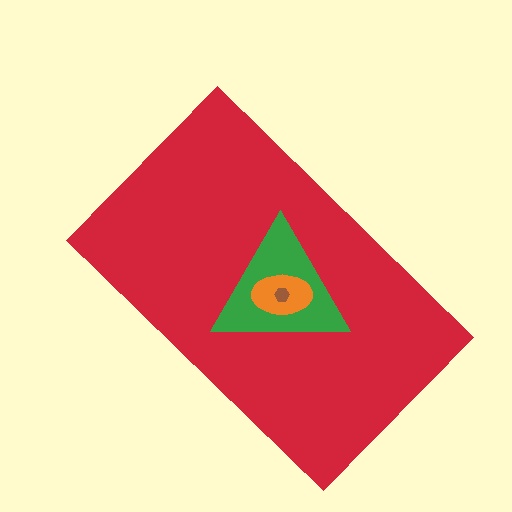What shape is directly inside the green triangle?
The orange ellipse.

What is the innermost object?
The brown hexagon.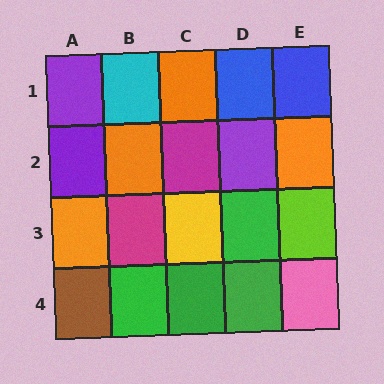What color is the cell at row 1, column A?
Purple.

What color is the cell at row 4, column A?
Brown.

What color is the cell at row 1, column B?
Cyan.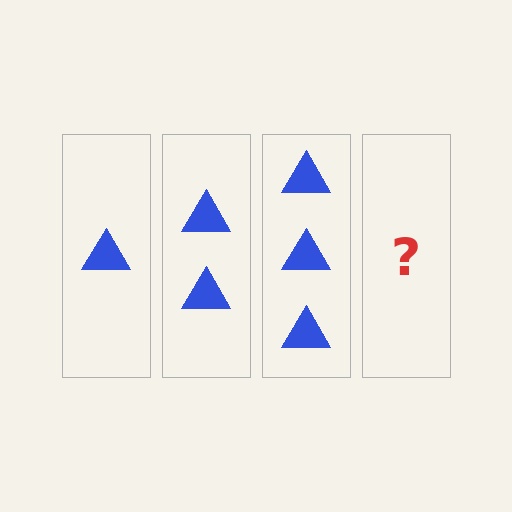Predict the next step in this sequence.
The next step is 4 triangles.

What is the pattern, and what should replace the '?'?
The pattern is that each step adds one more triangle. The '?' should be 4 triangles.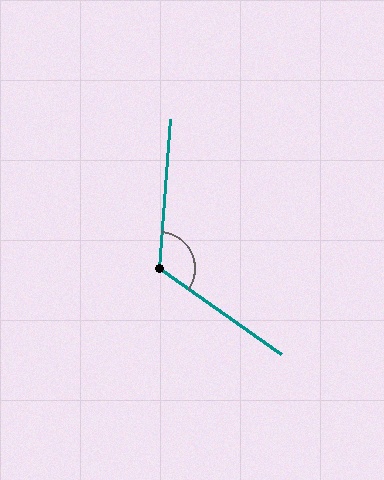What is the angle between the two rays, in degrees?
Approximately 121 degrees.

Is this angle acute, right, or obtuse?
It is obtuse.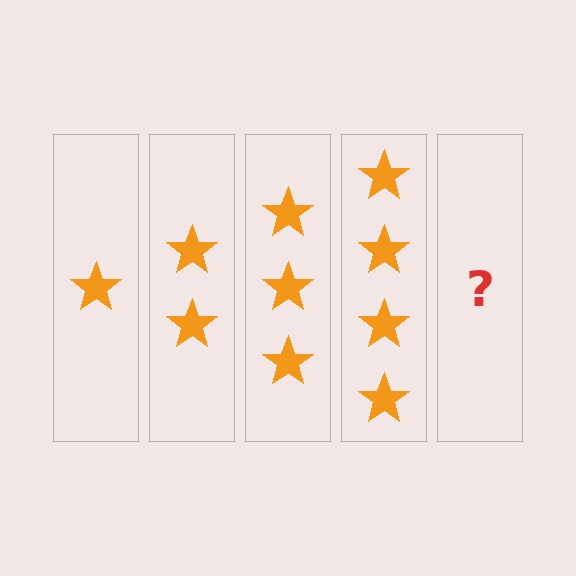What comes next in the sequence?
The next element should be 5 stars.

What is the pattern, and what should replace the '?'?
The pattern is that each step adds one more star. The '?' should be 5 stars.